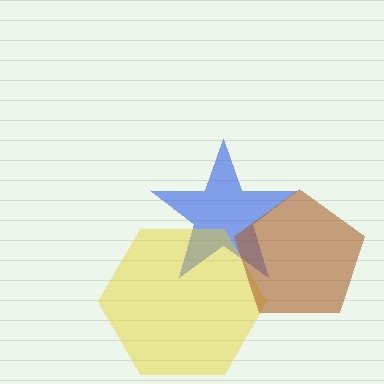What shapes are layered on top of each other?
The layered shapes are: a blue star, a yellow hexagon, a brown pentagon.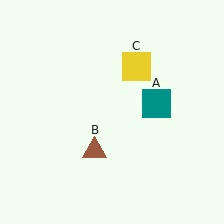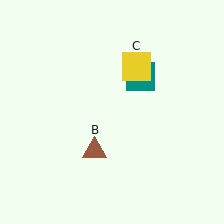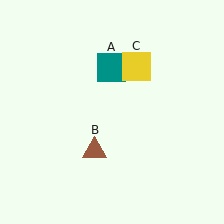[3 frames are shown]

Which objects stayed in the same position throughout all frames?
Brown triangle (object B) and yellow square (object C) remained stationary.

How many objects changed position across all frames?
1 object changed position: teal square (object A).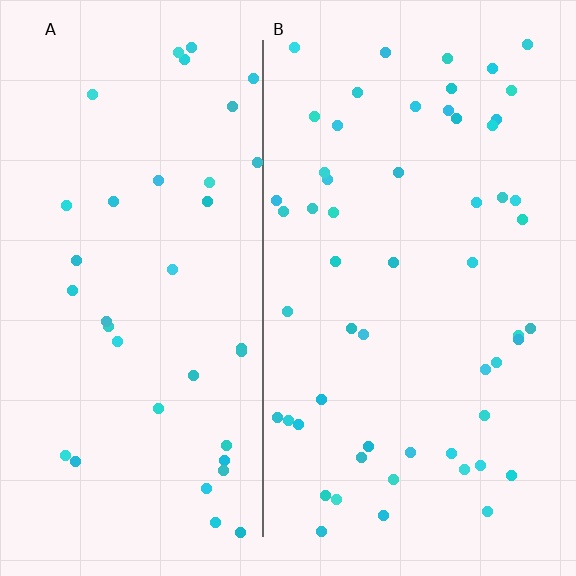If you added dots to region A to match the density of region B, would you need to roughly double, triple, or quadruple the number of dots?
Approximately double.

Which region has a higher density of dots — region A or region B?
B (the right).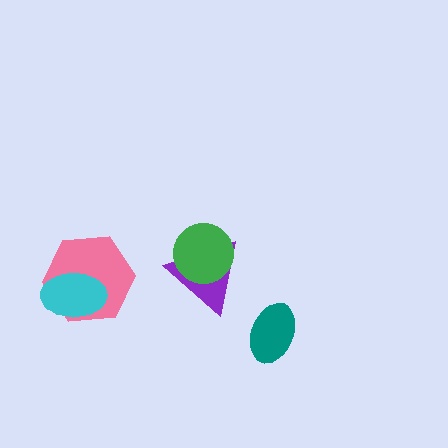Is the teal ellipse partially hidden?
No, no other shape covers it.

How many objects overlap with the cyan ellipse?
1 object overlaps with the cyan ellipse.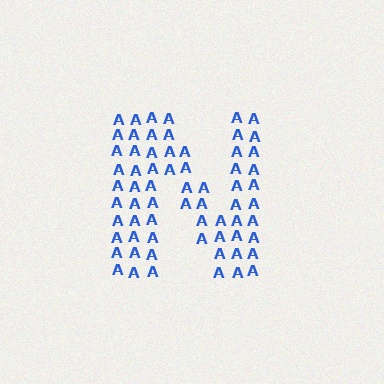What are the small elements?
The small elements are letter A's.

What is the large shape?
The large shape is the letter N.